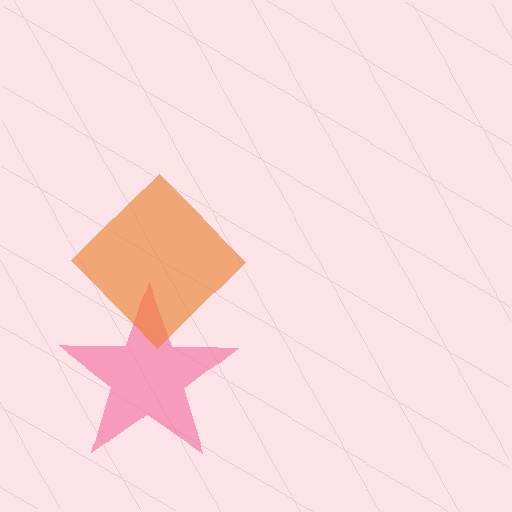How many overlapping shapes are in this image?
There are 2 overlapping shapes in the image.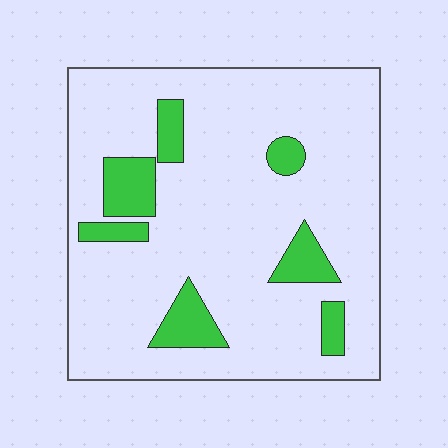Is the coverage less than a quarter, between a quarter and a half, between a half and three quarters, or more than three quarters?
Less than a quarter.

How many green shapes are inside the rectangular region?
7.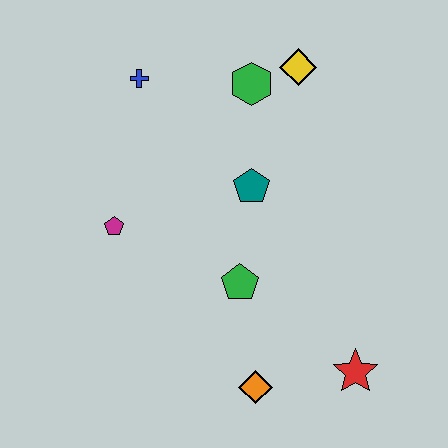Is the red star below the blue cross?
Yes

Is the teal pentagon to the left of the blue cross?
No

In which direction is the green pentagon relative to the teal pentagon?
The green pentagon is below the teal pentagon.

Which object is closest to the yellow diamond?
The green hexagon is closest to the yellow diamond.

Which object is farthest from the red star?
The blue cross is farthest from the red star.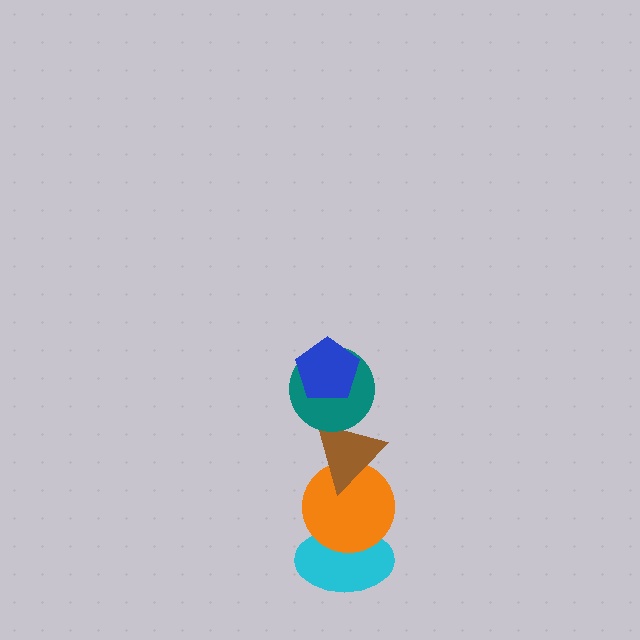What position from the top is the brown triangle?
The brown triangle is 3rd from the top.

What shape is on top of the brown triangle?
The teal circle is on top of the brown triangle.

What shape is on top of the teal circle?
The blue pentagon is on top of the teal circle.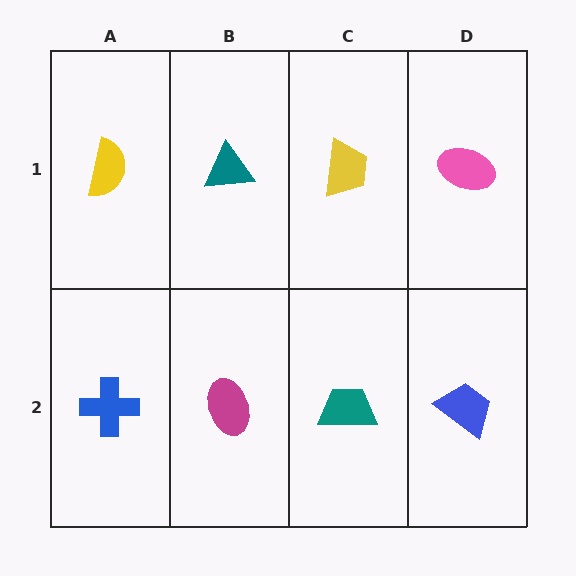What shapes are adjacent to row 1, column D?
A blue trapezoid (row 2, column D), a yellow trapezoid (row 1, column C).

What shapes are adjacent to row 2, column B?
A teal triangle (row 1, column B), a blue cross (row 2, column A), a teal trapezoid (row 2, column C).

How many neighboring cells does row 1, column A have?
2.